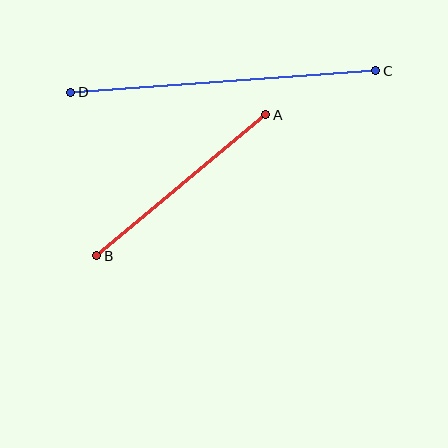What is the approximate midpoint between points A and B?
The midpoint is at approximately (181, 185) pixels.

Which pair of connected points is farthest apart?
Points C and D are farthest apart.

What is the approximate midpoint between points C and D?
The midpoint is at approximately (223, 81) pixels.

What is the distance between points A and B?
The distance is approximately 220 pixels.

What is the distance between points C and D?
The distance is approximately 306 pixels.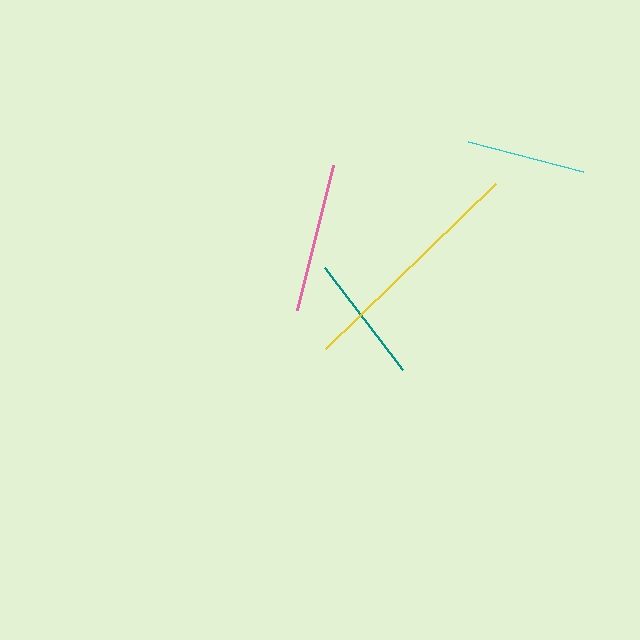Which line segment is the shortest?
The cyan line is the shortest at approximately 119 pixels.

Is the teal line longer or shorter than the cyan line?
The teal line is longer than the cyan line.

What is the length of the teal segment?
The teal segment is approximately 129 pixels long.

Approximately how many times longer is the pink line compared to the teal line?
The pink line is approximately 1.2 times the length of the teal line.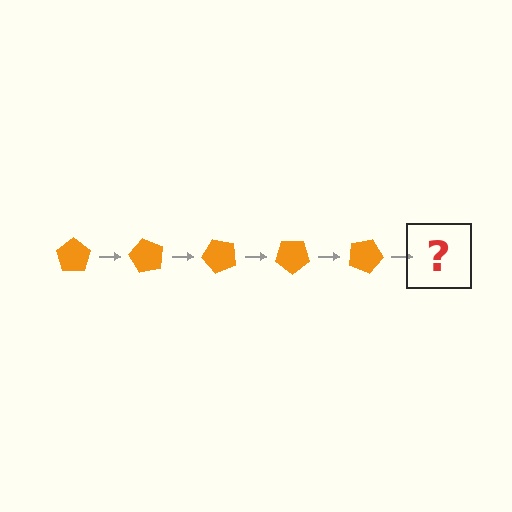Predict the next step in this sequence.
The next step is an orange pentagon rotated 300 degrees.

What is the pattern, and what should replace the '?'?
The pattern is that the pentagon rotates 60 degrees each step. The '?' should be an orange pentagon rotated 300 degrees.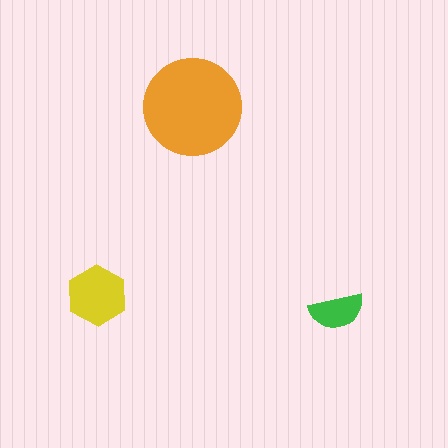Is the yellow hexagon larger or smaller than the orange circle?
Smaller.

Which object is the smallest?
The green semicircle.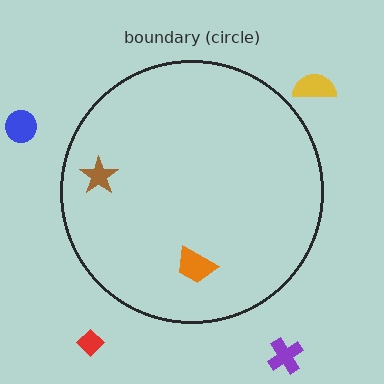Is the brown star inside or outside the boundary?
Inside.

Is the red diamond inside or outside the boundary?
Outside.